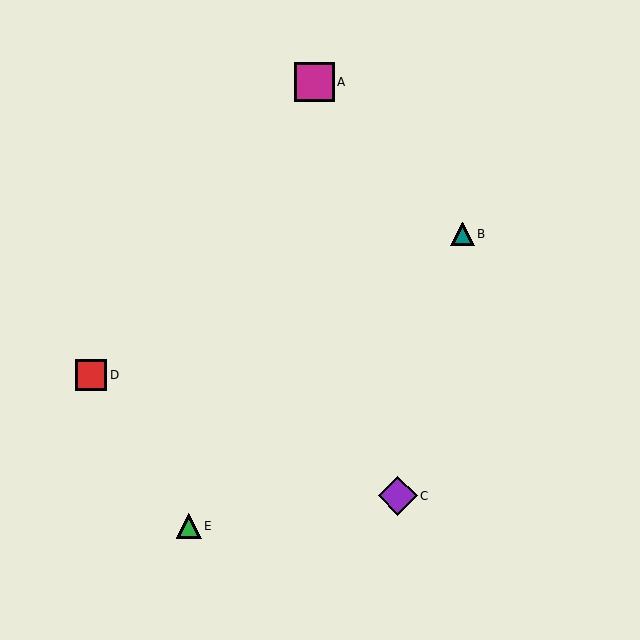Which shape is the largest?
The magenta square (labeled A) is the largest.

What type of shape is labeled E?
Shape E is a green triangle.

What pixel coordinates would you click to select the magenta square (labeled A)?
Click at (314, 82) to select the magenta square A.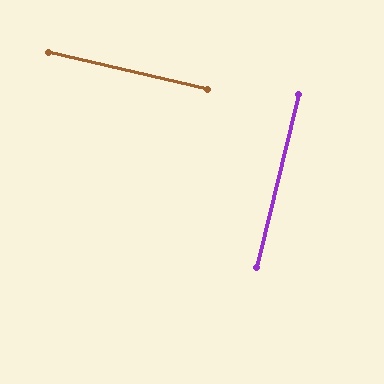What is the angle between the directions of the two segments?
Approximately 89 degrees.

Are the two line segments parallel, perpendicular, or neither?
Perpendicular — they meet at approximately 89°.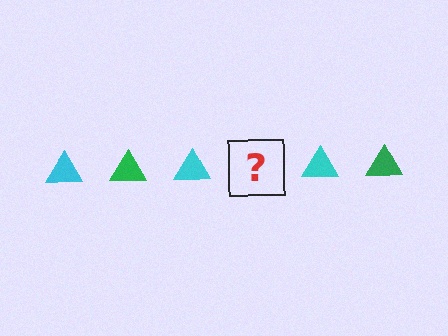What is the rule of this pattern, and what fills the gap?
The rule is that the pattern cycles through cyan, green triangles. The gap should be filled with a green triangle.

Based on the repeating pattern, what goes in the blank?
The blank should be a green triangle.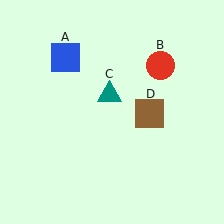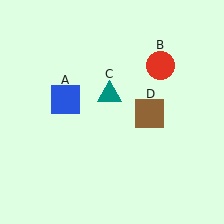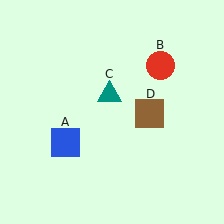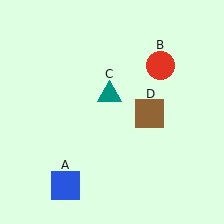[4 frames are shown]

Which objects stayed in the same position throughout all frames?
Red circle (object B) and teal triangle (object C) and brown square (object D) remained stationary.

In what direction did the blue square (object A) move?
The blue square (object A) moved down.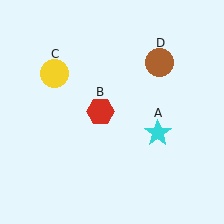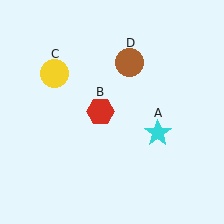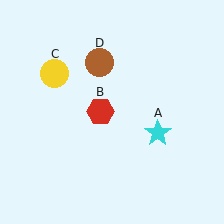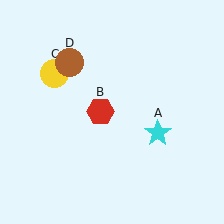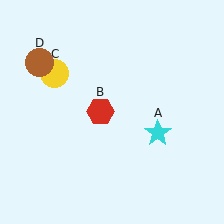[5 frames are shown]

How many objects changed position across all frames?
1 object changed position: brown circle (object D).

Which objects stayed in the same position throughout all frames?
Cyan star (object A) and red hexagon (object B) and yellow circle (object C) remained stationary.